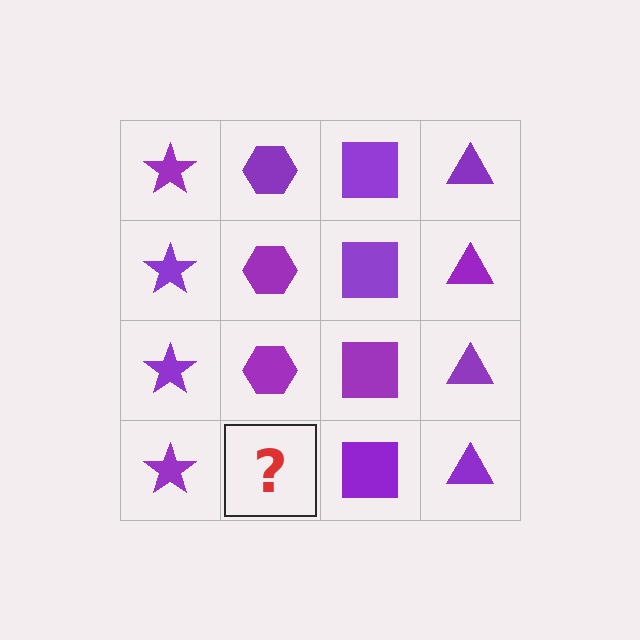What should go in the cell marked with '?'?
The missing cell should contain a purple hexagon.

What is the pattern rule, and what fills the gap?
The rule is that each column has a consistent shape. The gap should be filled with a purple hexagon.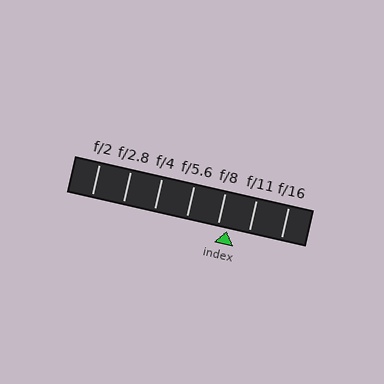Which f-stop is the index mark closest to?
The index mark is closest to f/8.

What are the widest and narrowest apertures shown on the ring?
The widest aperture shown is f/2 and the narrowest is f/16.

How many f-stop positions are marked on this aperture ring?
There are 7 f-stop positions marked.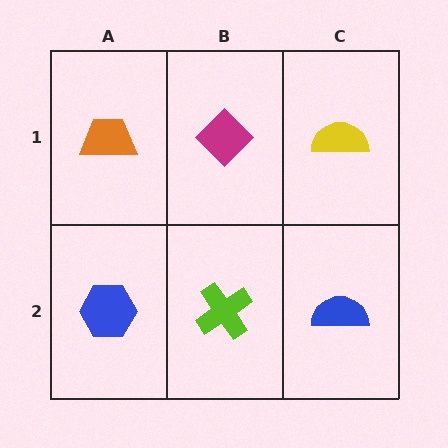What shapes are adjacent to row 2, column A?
An orange trapezoid (row 1, column A), a lime cross (row 2, column B).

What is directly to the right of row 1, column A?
A magenta diamond.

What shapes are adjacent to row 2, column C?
A yellow semicircle (row 1, column C), a lime cross (row 2, column B).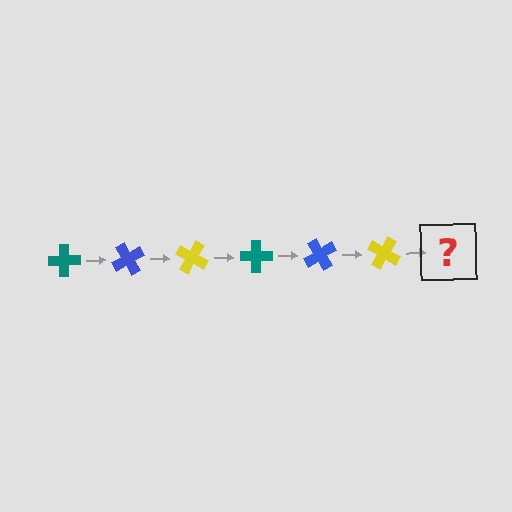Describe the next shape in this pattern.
It should be a teal cross, rotated 360 degrees from the start.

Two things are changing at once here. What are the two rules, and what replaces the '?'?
The two rules are that it rotates 60 degrees each step and the color cycles through teal, blue, and yellow. The '?' should be a teal cross, rotated 360 degrees from the start.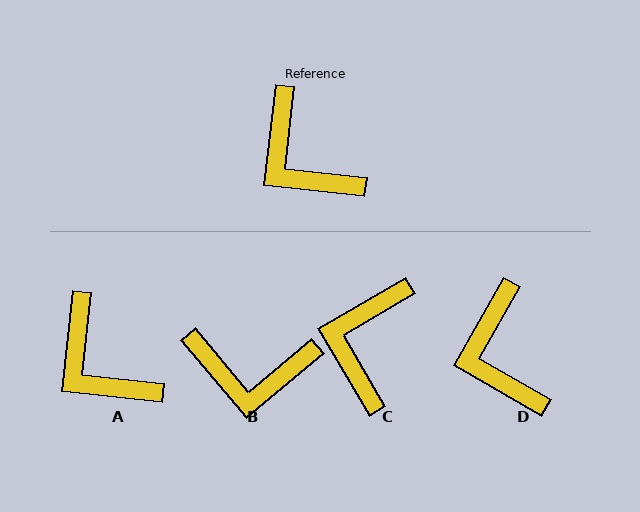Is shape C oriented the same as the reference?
No, it is off by about 53 degrees.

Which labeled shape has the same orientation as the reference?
A.